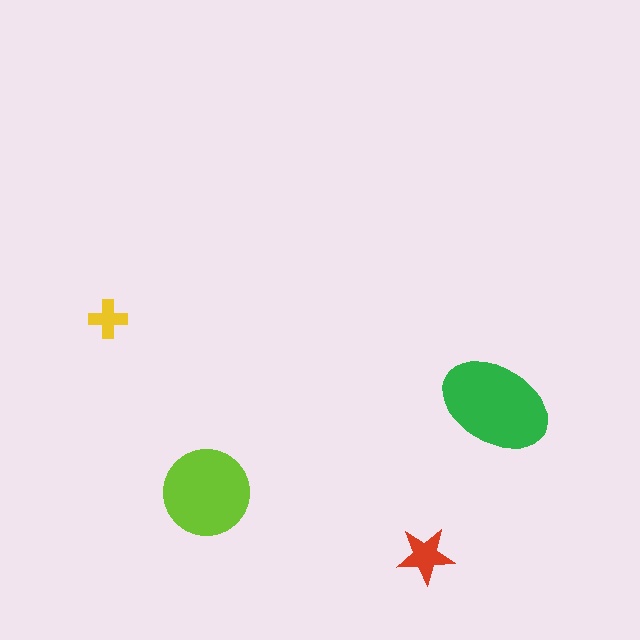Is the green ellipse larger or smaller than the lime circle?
Larger.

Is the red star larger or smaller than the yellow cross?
Larger.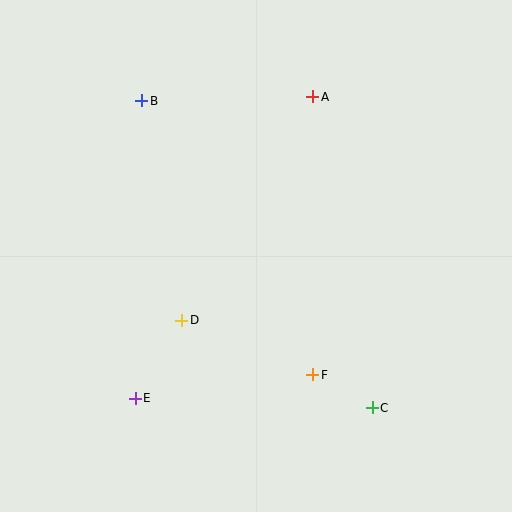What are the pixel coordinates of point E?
Point E is at (135, 398).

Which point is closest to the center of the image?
Point D at (182, 320) is closest to the center.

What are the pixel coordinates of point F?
Point F is at (313, 375).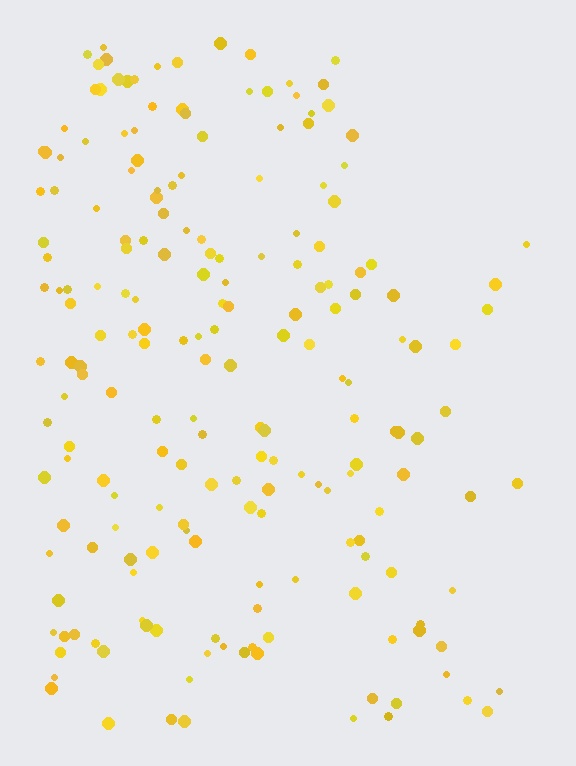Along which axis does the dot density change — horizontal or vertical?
Horizontal.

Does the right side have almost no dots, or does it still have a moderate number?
Still a moderate number, just noticeably fewer than the left.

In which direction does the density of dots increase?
From right to left, with the left side densest.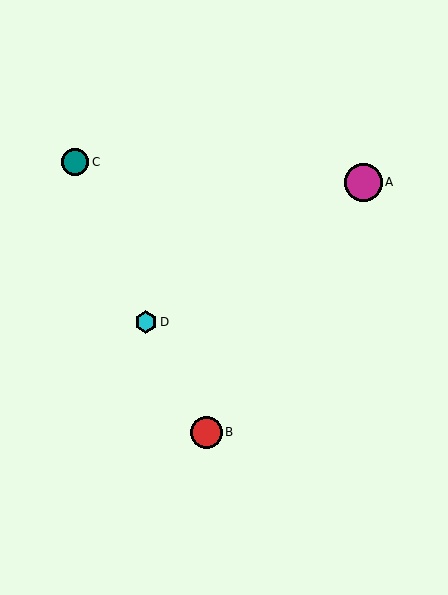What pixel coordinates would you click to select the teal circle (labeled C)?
Click at (75, 162) to select the teal circle C.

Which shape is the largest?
The magenta circle (labeled A) is the largest.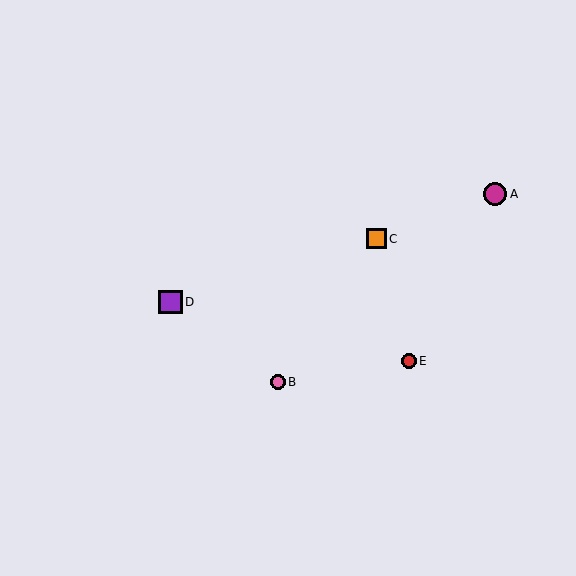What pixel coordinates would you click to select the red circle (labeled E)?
Click at (409, 361) to select the red circle E.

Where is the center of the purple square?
The center of the purple square is at (170, 302).